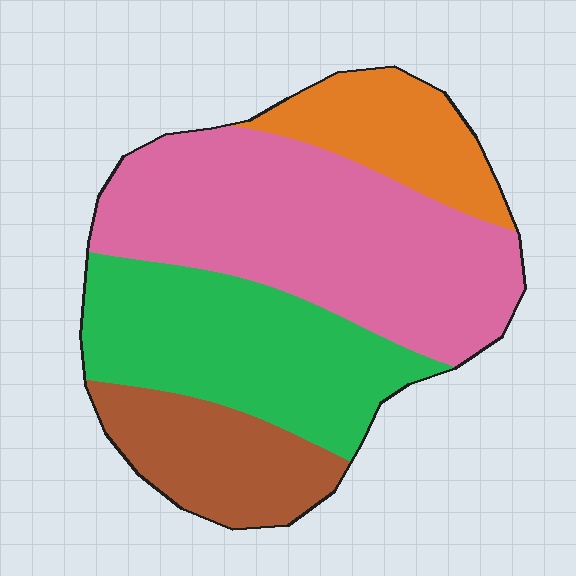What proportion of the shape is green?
Green takes up about one quarter (1/4) of the shape.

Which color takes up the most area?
Pink, at roughly 40%.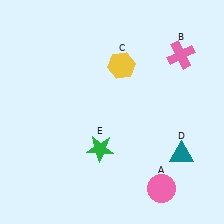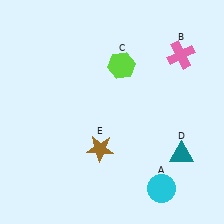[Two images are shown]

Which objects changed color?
A changed from pink to cyan. C changed from yellow to lime. E changed from green to brown.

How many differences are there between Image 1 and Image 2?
There are 3 differences between the two images.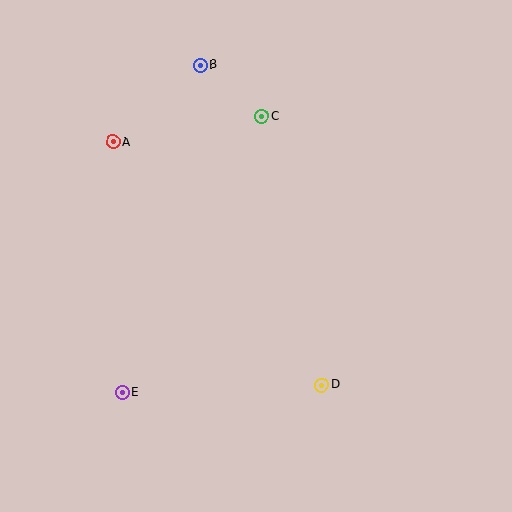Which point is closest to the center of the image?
Point C at (261, 117) is closest to the center.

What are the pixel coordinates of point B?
Point B is at (200, 65).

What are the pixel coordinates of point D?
Point D is at (322, 385).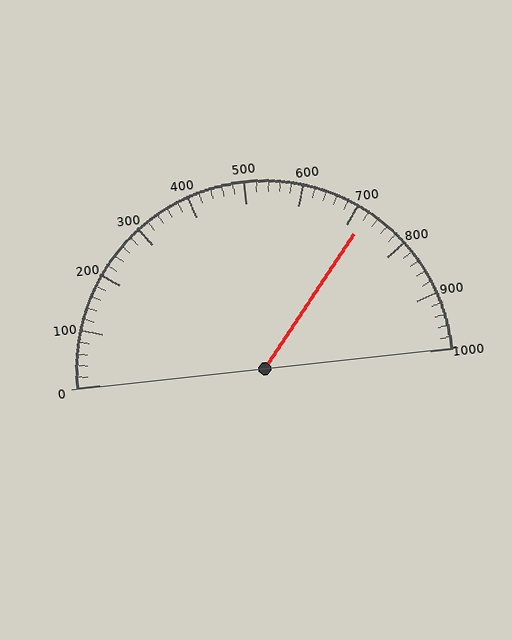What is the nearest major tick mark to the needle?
The nearest major tick mark is 700.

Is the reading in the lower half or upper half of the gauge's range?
The reading is in the upper half of the range (0 to 1000).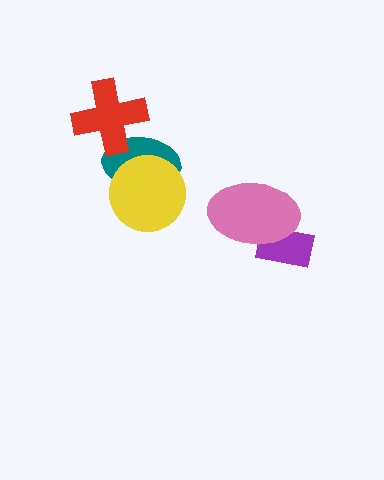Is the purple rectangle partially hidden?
Yes, it is partially covered by another shape.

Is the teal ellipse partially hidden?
Yes, it is partially covered by another shape.